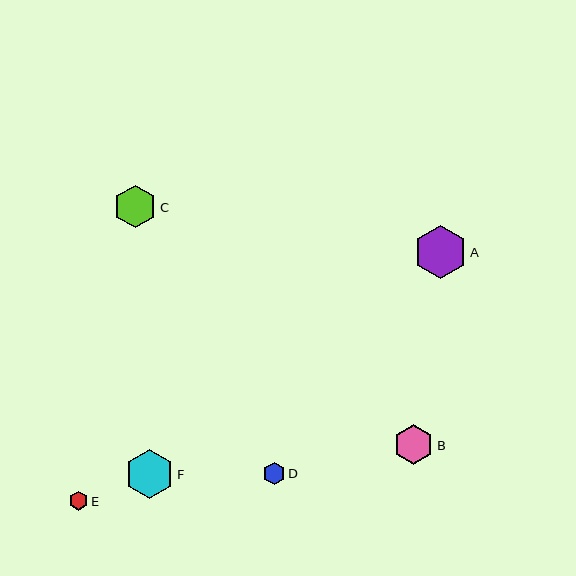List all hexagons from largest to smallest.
From largest to smallest: A, F, C, B, D, E.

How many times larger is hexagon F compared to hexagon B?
Hexagon F is approximately 1.2 times the size of hexagon B.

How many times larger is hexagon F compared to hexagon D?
Hexagon F is approximately 2.1 times the size of hexagon D.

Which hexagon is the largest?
Hexagon A is the largest with a size of approximately 52 pixels.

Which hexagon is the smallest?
Hexagon E is the smallest with a size of approximately 19 pixels.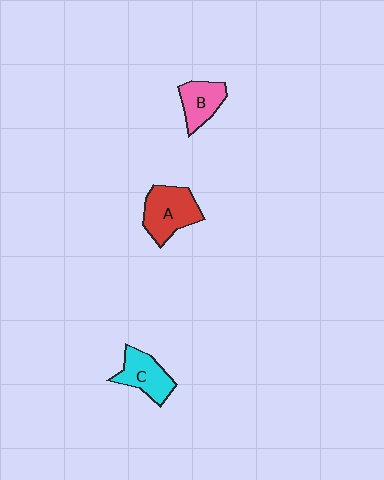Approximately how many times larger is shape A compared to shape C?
Approximately 1.2 times.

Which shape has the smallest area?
Shape B (pink).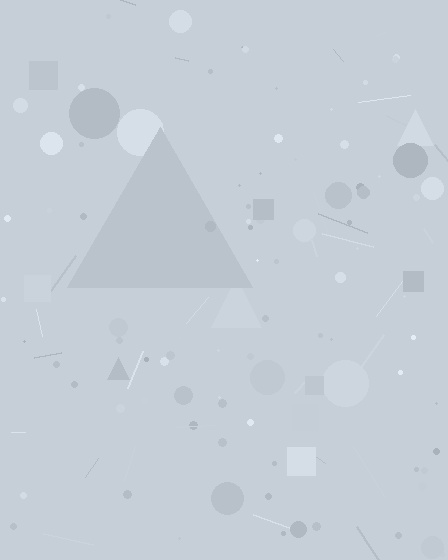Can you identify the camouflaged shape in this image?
The camouflaged shape is a triangle.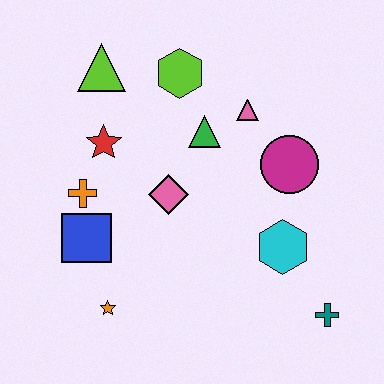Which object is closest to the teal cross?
The cyan hexagon is closest to the teal cross.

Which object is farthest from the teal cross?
The lime triangle is farthest from the teal cross.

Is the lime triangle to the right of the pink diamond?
No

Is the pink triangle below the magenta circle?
No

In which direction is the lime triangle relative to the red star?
The lime triangle is above the red star.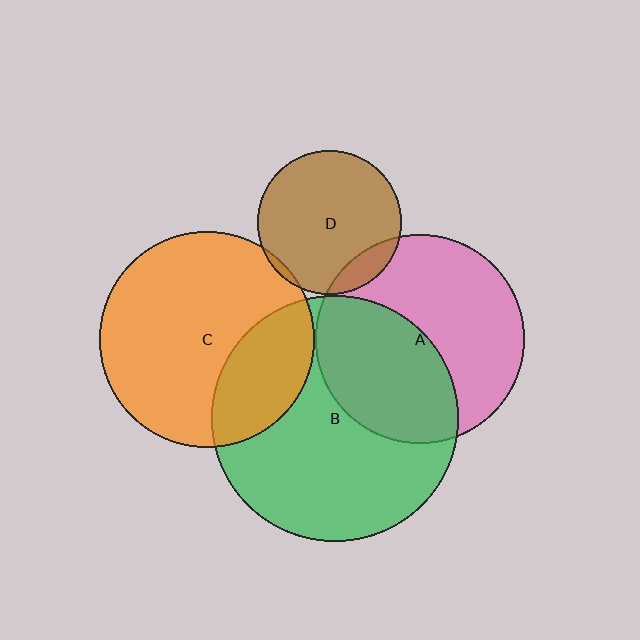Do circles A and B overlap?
Yes.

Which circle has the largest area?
Circle B (green).